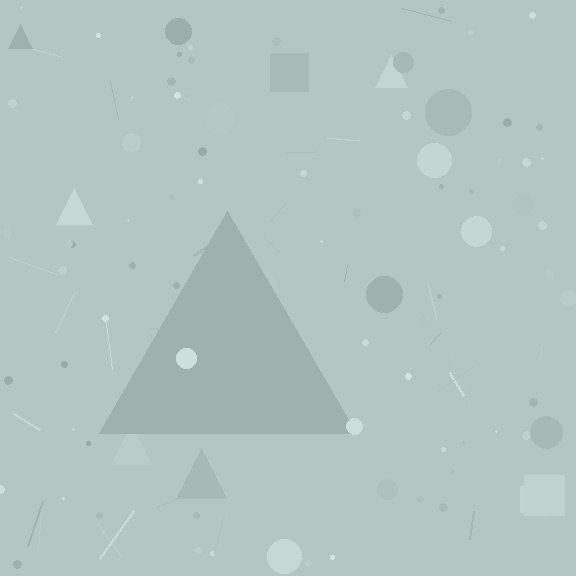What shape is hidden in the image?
A triangle is hidden in the image.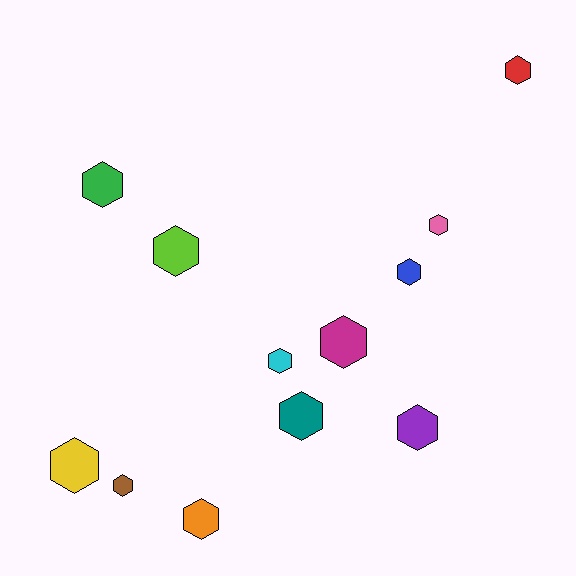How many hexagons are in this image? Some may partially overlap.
There are 12 hexagons.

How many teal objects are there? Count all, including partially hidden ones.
There is 1 teal object.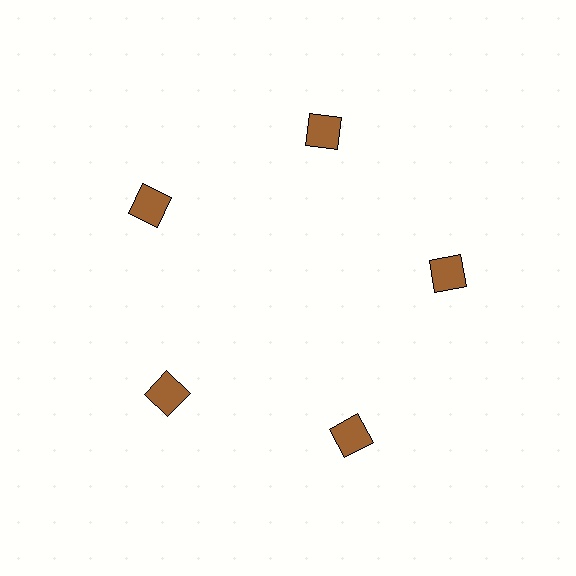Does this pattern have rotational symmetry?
Yes, this pattern has 5-fold rotational symmetry. It looks the same after rotating 72 degrees around the center.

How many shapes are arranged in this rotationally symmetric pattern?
There are 5 shapes, arranged in 5 groups of 1.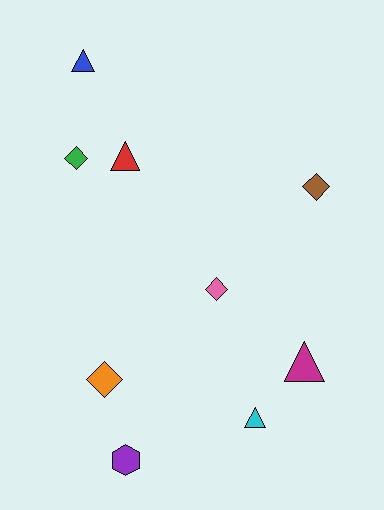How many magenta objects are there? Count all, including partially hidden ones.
There is 1 magenta object.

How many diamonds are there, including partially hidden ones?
There are 4 diamonds.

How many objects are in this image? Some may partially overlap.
There are 9 objects.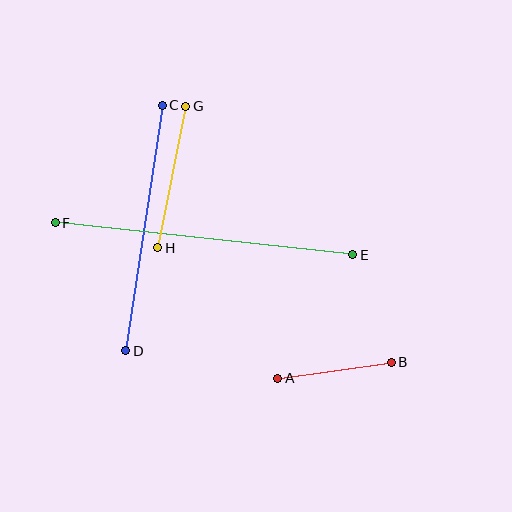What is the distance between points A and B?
The distance is approximately 114 pixels.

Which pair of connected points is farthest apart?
Points E and F are farthest apart.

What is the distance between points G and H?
The distance is approximately 144 pixels.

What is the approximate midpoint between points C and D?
The midpoint is at approximately (144, 228) pixels.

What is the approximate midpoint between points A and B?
The midpoint is at approximately (334, 370) pixels.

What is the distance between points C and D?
The distance is approximately 248 pixels.